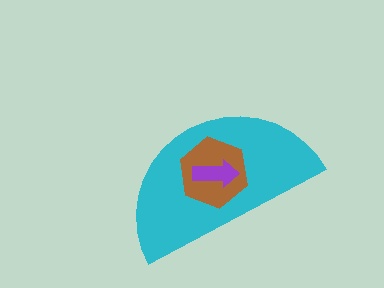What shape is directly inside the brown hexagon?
The purple arrow.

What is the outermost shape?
The cyan semicircle.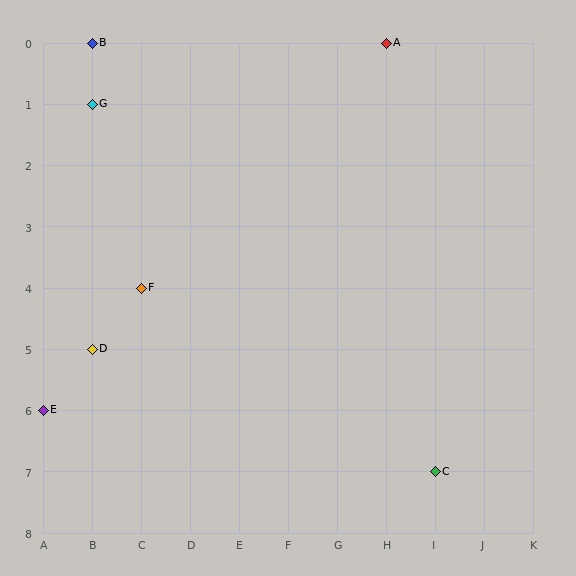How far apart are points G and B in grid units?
Points G and B are 1 row apart.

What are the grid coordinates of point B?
Point B is at grid coordinates (B, 0).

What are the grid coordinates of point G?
Point G is at grid coordinates (B, 1).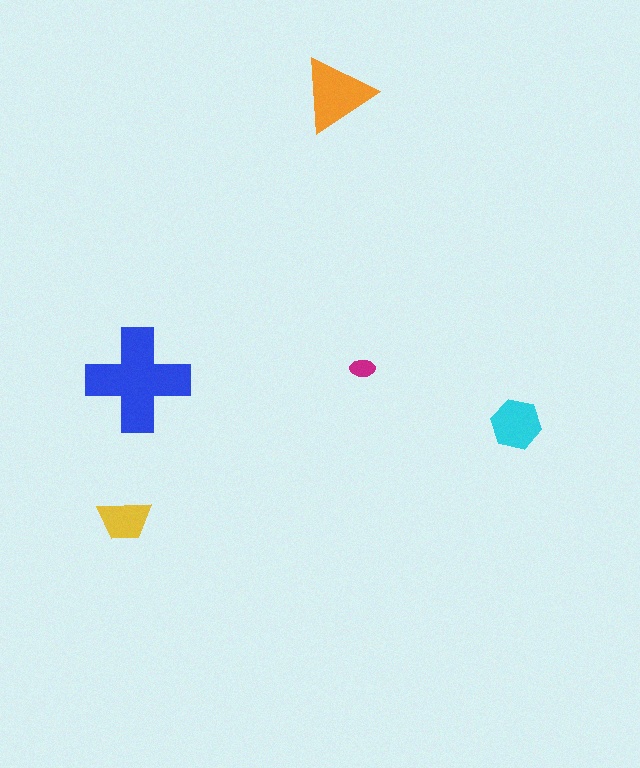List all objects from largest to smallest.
The blue cross, the orange triangle, the cyan hexagon, the yellow trapezoid, the magenta ellipse.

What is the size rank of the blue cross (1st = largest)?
1st.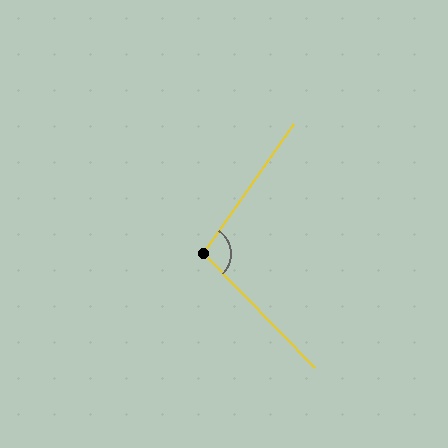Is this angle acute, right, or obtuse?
It is obtuse.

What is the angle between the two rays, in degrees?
Approximately 101 degrees.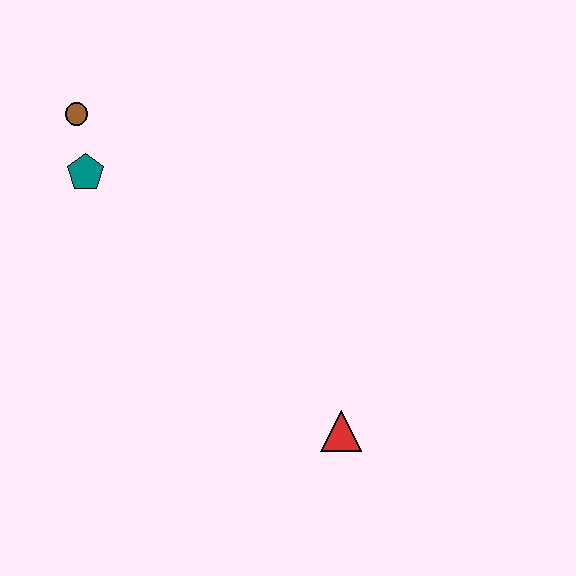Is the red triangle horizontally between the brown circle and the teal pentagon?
No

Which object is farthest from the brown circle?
The red triangle is farthest from the brown circle.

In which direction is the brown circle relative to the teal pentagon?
The brown circle is above the teal pentagon.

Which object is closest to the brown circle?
The teal pentagon is closest to the brown circle.